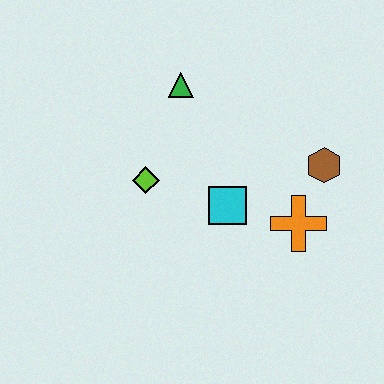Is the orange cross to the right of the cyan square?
Yes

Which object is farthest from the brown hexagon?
The lime diamond is farthest from the brown hexagon.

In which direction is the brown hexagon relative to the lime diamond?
The brown hexagon is to the right of the lime diamond.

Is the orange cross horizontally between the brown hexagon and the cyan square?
Yes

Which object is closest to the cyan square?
The orange cross is closest to the cyan square.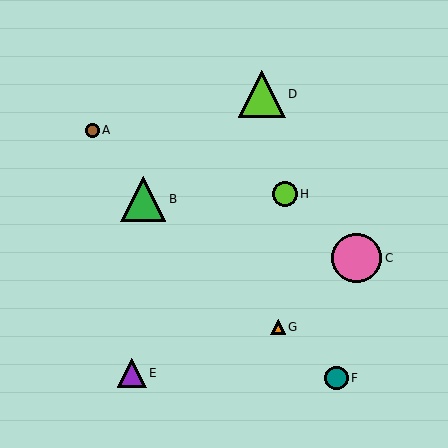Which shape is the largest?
The pink circle (labeled C) is the largest.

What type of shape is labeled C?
Shape C is a pink circle.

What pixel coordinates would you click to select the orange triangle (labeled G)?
Click at (278, 327) to select the orange triangle G.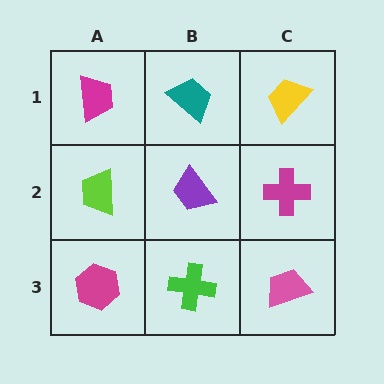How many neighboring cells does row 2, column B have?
4.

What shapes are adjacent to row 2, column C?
A yellow trapezoid (row 1, column C), a pink trapezoid (row 3, column C), a purple trapezoid (row 2, column B).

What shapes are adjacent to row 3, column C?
A magenta cross (row 2, column C), a green cross (row 3, column B).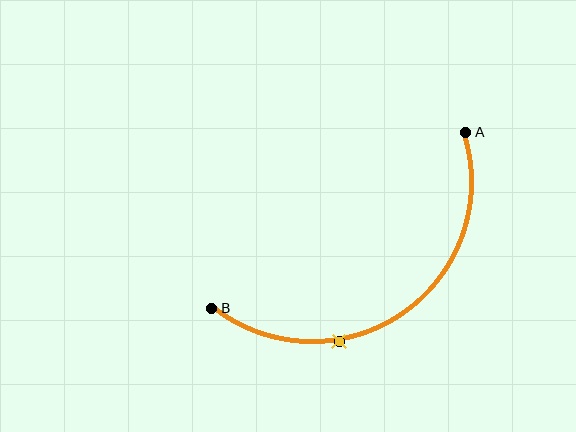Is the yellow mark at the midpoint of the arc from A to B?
No. The yellow mark lies on the arc but is closer to endpoint B. The arc midpoint would be at the point on the curve equidistant along the arc from both A and B.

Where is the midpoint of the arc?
The arc midpoint is the point on the curve farthest from the straight line joining A and B. It sits below and to the right of that line.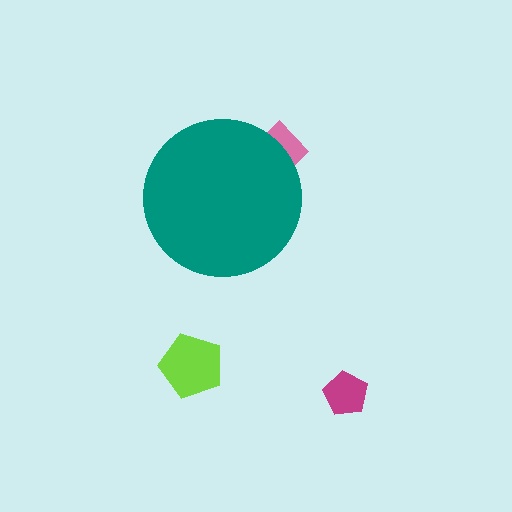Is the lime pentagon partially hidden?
No, the lime pentagon is fully visible.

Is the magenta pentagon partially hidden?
No, the magenta pentagon is fully visible.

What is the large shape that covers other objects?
A teal circle.